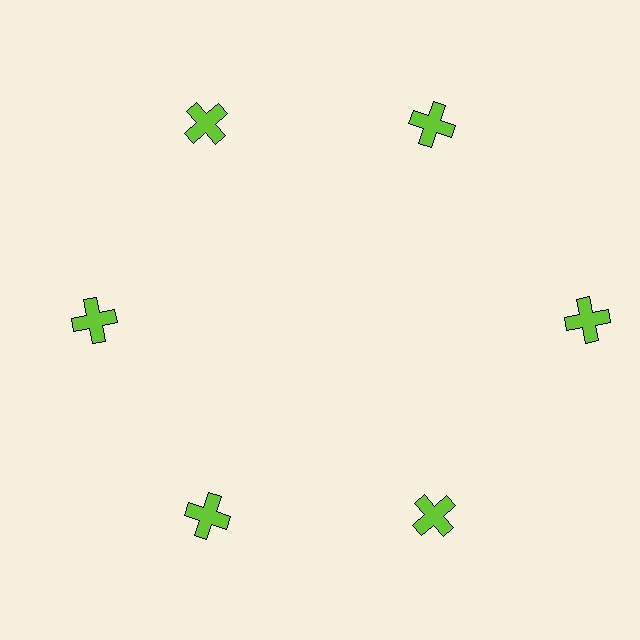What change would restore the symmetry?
The symmetry would be restored by moving it inward, back onto the ring so that all 6 crosses sit at equal angles and equal distance from the center.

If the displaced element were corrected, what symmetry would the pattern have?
It would have 6-fold rotational symmetry — the pattern would map onto itself every 60 degrees.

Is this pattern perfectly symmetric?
No. The 6 lime crosses are arranged in a ring, but one element near the 3 o'clock position is pushed outward from the center, breaking the 6-fold rotational symmetry.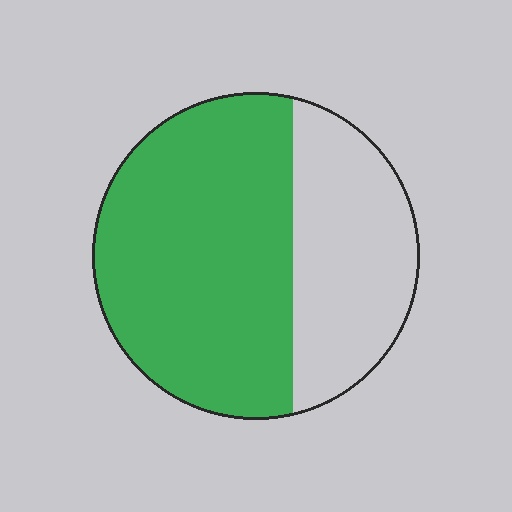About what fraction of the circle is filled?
About five eighths (5/8).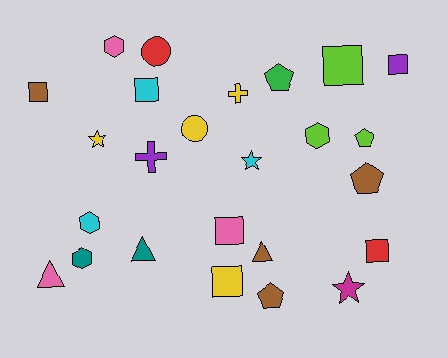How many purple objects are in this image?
There are 2 purple objects.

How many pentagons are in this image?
There are 4 pentagons.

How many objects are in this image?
There are 25 objects.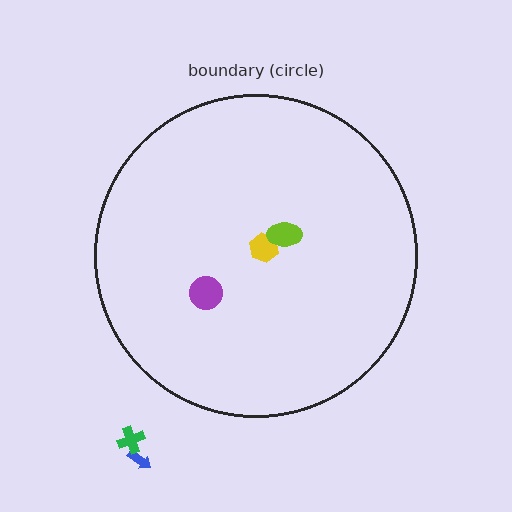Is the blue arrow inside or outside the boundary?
Outside.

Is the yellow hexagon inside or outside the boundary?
Inside.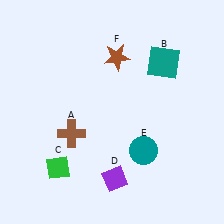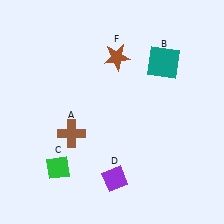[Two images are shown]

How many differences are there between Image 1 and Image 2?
There is 1 difference between the two images.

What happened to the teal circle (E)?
The teal circle (E) was removed in Image 2. It was in the bottom-right area of Image 1.